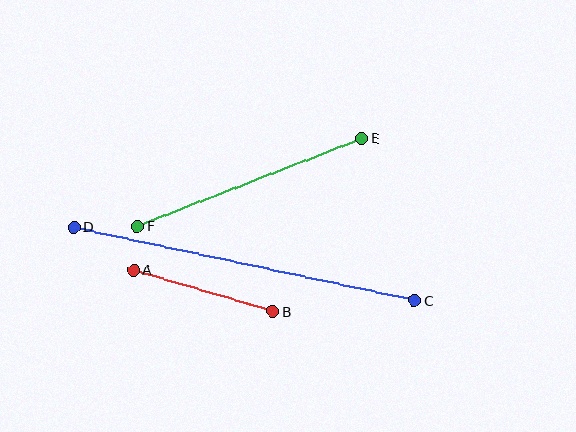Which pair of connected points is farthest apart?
Points C and D are farthest apart.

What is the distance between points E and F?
The distance is approximately 241 pixels.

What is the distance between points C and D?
The distance is approximately 348 pixels.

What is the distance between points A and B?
The distance is approximately 146 pixels.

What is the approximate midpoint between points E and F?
The midpoint is at approximately (250, 182) pixels.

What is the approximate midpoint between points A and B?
The midpoint is at approximately (203, 291) pixels.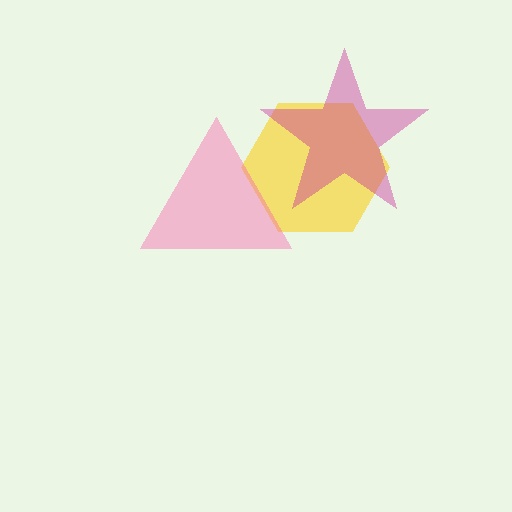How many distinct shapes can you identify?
There are 3 distinct shapes: a yellow hexagon, a pink triangle, a magenta star.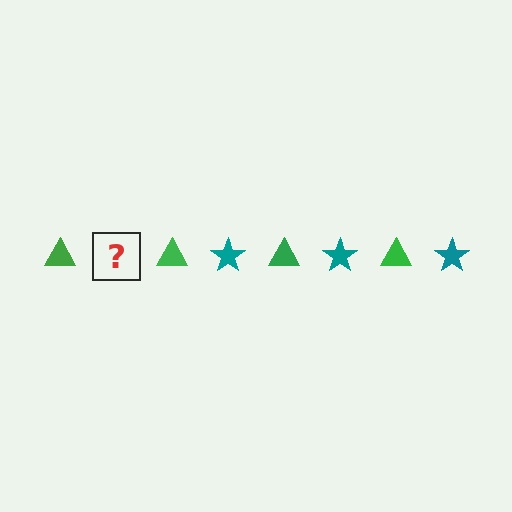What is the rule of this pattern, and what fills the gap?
The rule is that the pattern alternates between green triangle and teal star. The gap should be filled with a teal star.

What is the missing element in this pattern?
The missing element is a teal star.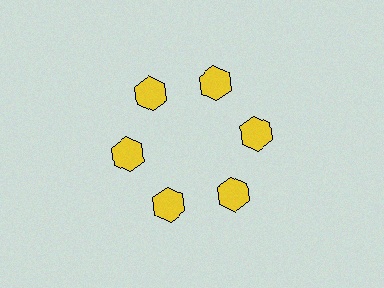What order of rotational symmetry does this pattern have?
This pattern has 6-fold rotational symmetry.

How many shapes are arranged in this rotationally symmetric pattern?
There are 12 shapes, arranged in 6 groups of 2.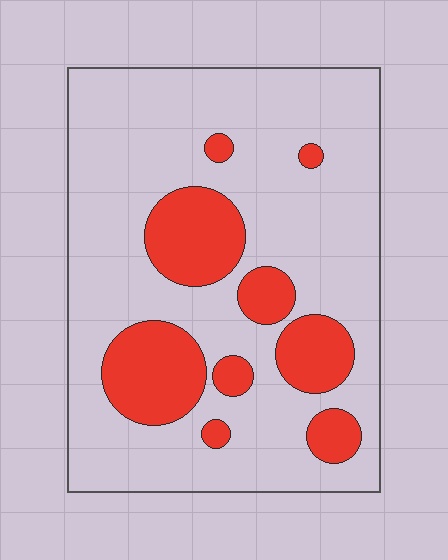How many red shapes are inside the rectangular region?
9.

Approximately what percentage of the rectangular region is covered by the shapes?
Approximately 25%.